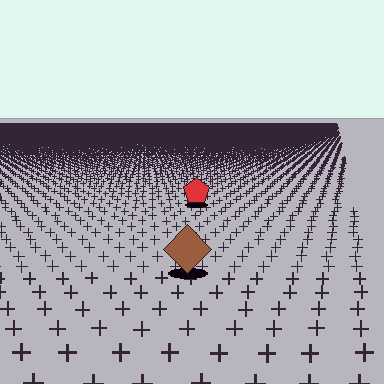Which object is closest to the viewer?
The brown diamond is closest. The texture marks near it are larger and more spread out.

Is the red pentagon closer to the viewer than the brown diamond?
No. The brown diamond is closer — you can tell from the texture gradient: the ground texture is coarser near it.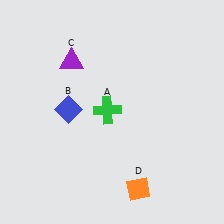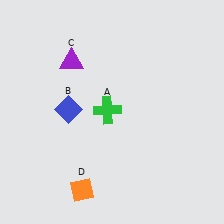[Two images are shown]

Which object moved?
The orange diamond (D) moved left.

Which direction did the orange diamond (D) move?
The orange diamond (D) moved left.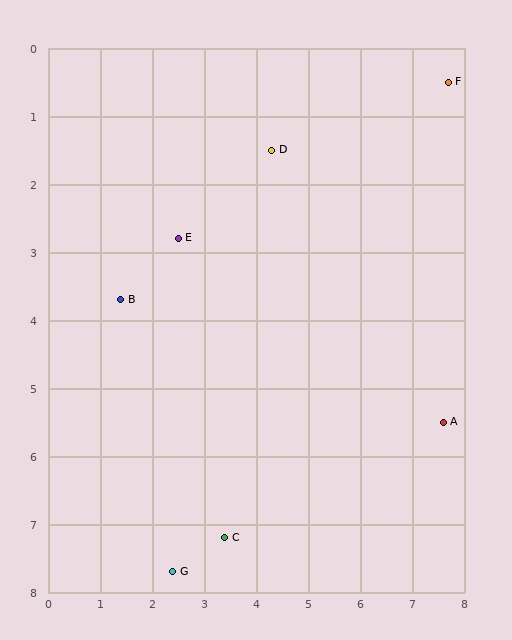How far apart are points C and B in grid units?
Points C and B are about 4.0 grid units apart.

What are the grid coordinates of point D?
Point D is at approximately (4.3, 1.5).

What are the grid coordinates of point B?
Point B is at approximately (1.4, 3.7).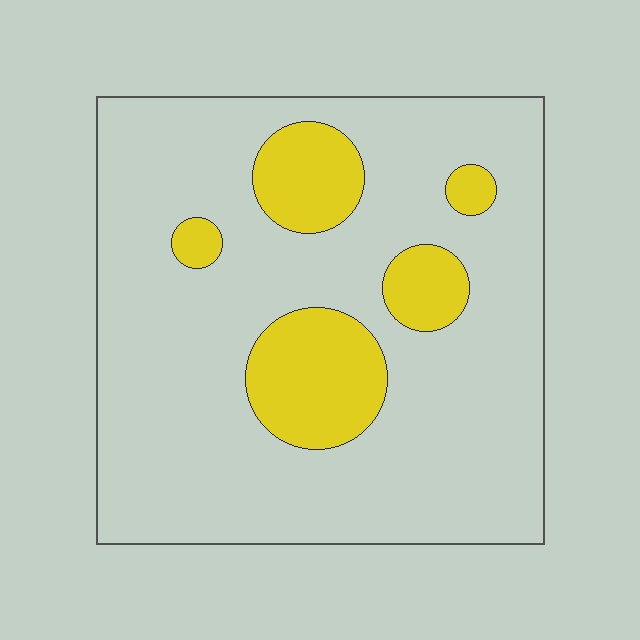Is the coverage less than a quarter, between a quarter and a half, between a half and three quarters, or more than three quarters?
Less than a quarter.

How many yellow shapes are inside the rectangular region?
5.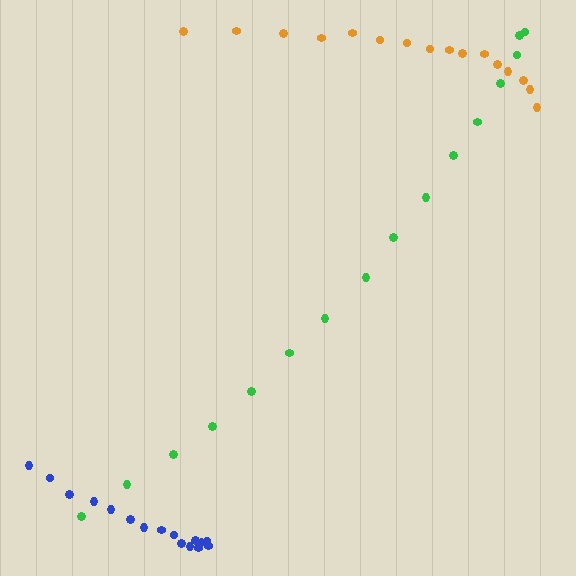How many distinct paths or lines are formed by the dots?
There are 3 distinct paths.